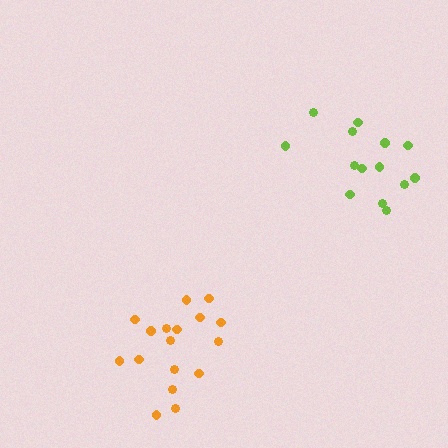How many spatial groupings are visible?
There are 2 spatial groupings.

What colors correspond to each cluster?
The clusters are colored: lime, orange.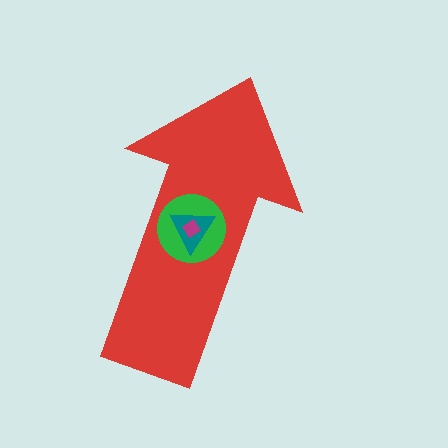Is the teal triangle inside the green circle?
Yes.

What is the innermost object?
The magenta diamond.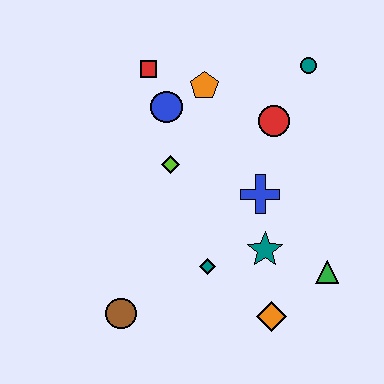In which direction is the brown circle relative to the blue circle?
The brown circle is below the blue circle.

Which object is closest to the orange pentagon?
The blue circle is closest to the orange pentagon.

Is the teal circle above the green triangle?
Yes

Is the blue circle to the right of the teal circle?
No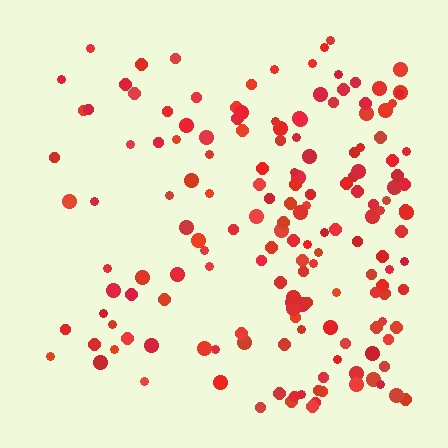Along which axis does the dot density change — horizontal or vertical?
Horizontal.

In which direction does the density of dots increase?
From left to right, with the right side densest.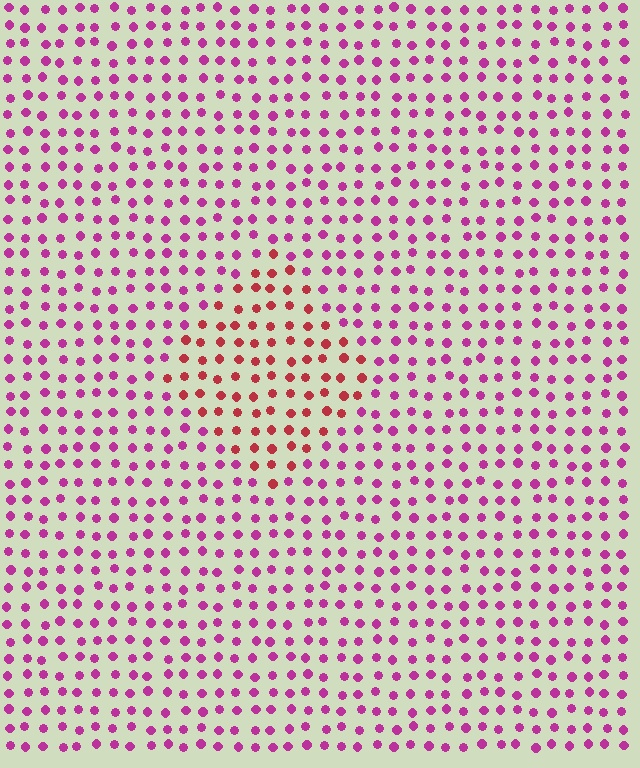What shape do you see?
I see a diamond.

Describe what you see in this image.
The image is filled with small magenta elements in a uniform arrangement. A diamond-shaped region is visible where the elements are tinted to a slightly different hue, forming a subtle color boundary.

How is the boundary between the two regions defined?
The boundary is defined purely by a slight shift in hue (about 39 degrees). Spacing, size, and orientation are identical on both sides.